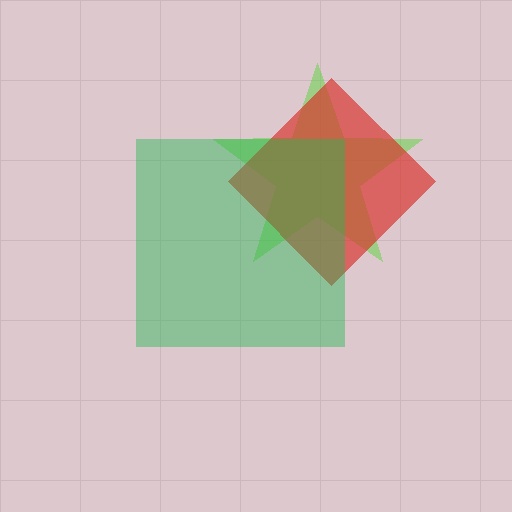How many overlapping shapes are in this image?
There are 3 overlapping shapes in the image.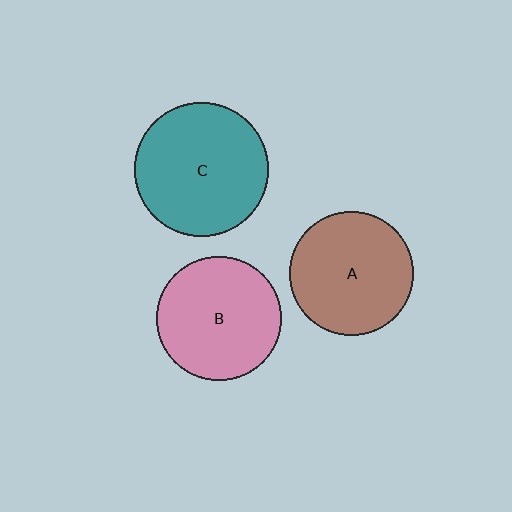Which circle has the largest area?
Circle C (teal).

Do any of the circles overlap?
No, none of the circles overlap.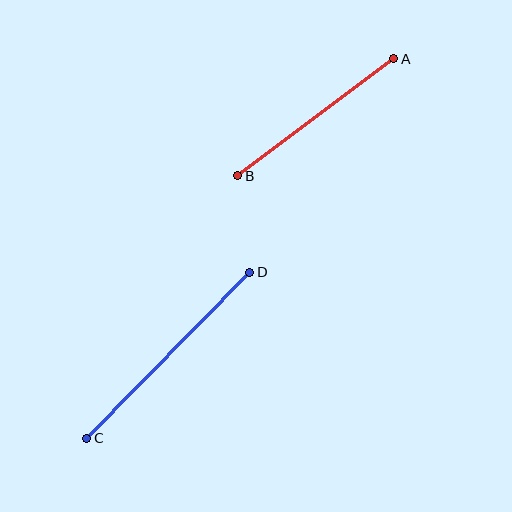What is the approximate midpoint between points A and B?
The midpoint is at approximately (316, 117) pixels.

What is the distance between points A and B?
The distance is approximately 195 pixels.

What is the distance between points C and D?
The distance is approximately 232 pixels.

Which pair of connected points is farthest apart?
Points C and D are farthest apart.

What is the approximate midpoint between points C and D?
The midpoint is at approximately (168, 355) pixels.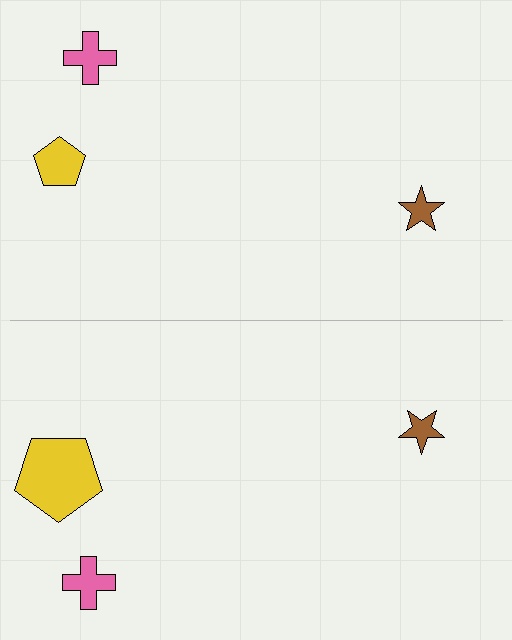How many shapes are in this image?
There are 6 shapes in this image.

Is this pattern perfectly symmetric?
No, the pattern is not perfectly symmetric. The yellow pentagon on the bottom side has a different size than its mirror counterpart.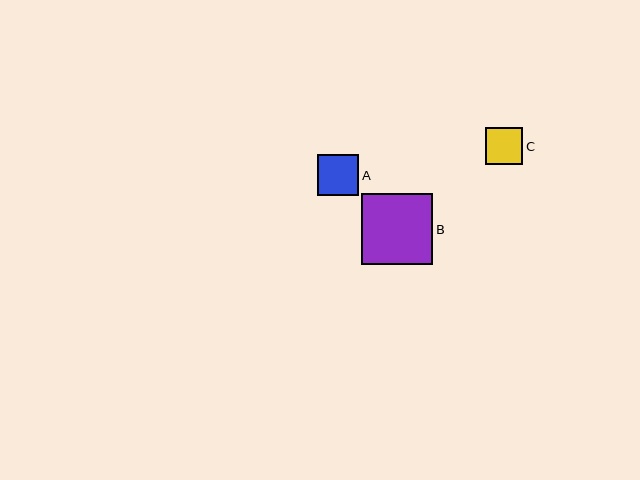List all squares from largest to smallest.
From largest to smallest: B, A, C.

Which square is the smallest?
Square C is the smallest with a size of approximately 37 pixels.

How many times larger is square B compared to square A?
Square B is approximately 1.7 times the size of square A.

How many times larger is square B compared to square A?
Square B is approximately 1.7 times the size of square A.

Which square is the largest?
Square B is the largest with a size of approximately 71 pixels.